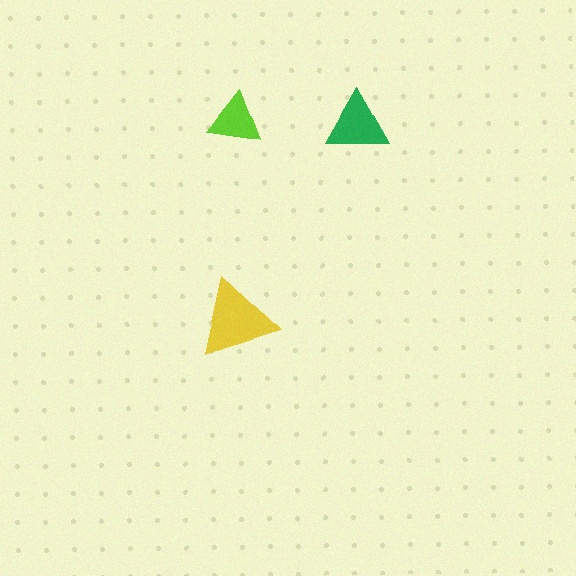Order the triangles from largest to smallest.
the yellow one, the green one, the lime one.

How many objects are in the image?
There are 3 objects in the image.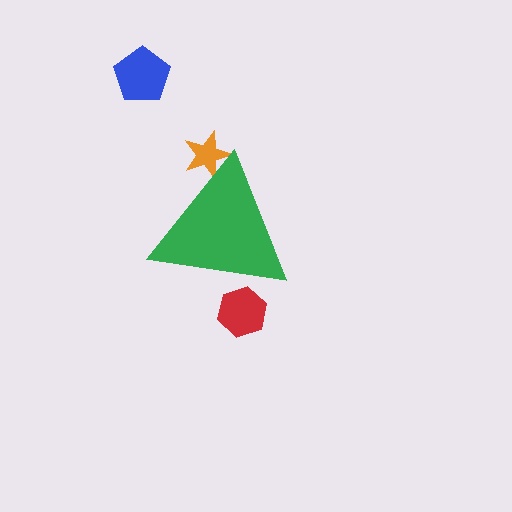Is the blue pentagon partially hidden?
No, the blue pentagon is fully visible.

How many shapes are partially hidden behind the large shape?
2 shapes are partially hidden.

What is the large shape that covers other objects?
A green triangle.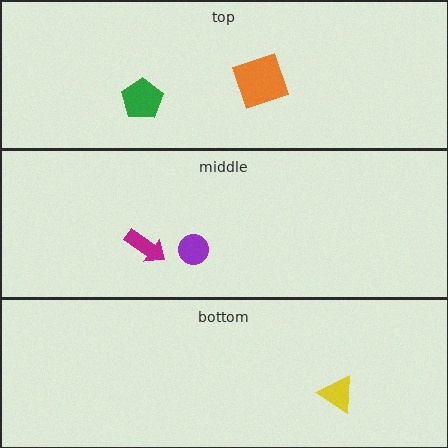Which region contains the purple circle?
The middle region.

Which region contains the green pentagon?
The top region.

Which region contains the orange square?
The top region.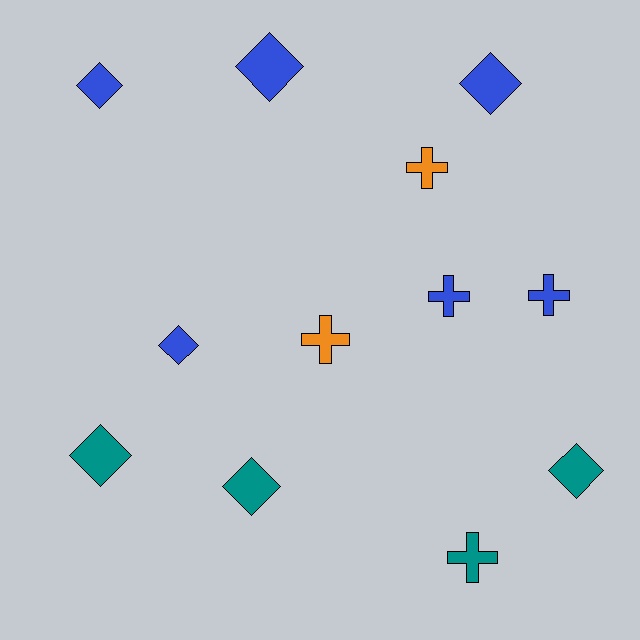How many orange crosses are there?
There are 2 orange crosses.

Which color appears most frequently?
Blue, with 6 objects.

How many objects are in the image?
There are 12 objects.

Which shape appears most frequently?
Diamond, with 7 objects.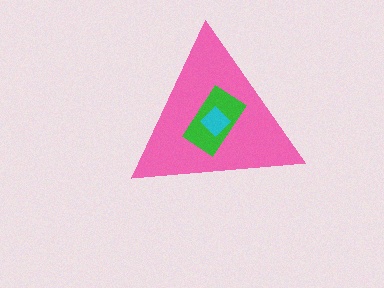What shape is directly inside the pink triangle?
The green rectangle.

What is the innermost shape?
The cyan diamond.